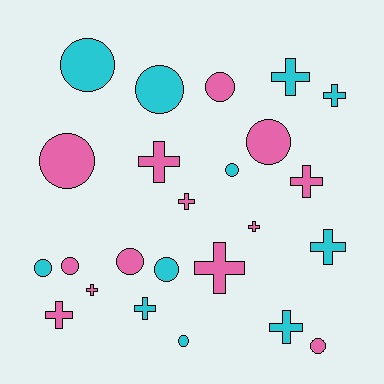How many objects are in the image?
There are 24 objects.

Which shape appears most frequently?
Circle, with 12 objects.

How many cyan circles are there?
There are 6 cyan circles.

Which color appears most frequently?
Pink, with 13 objects.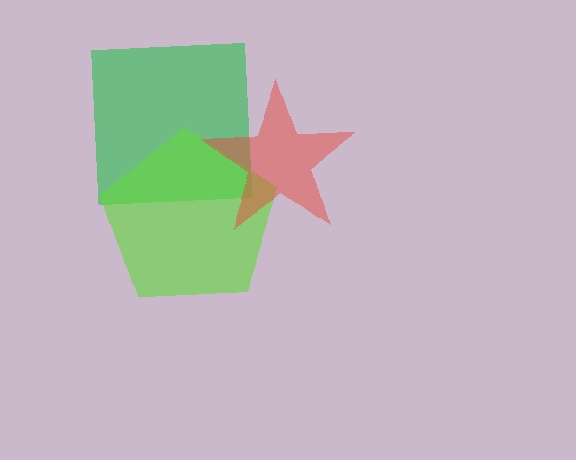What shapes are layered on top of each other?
The layered shapes are: a green square, a lime pentagon, a red star.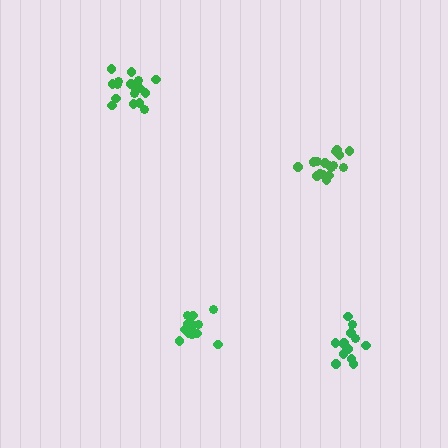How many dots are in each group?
Group 1: 13 dots, Group 2: 18 dots, Group 3: 18 dots, Group 4: 13 dots (62 total).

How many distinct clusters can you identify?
There are 4 distinct clusters.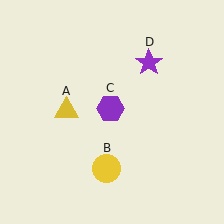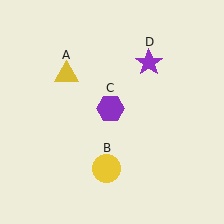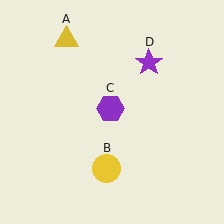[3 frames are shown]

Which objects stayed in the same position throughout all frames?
Yellow circle (object B) and purple hexagon (object C) and purple star (object D) remained stationary.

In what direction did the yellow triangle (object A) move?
The yellow triangle (object A) moved up.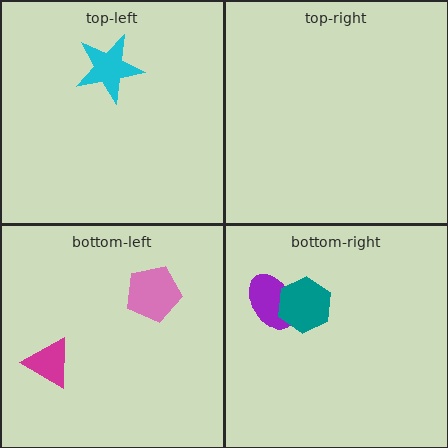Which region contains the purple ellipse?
The bottom-right region.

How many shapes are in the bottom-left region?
2.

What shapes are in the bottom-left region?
The pink pentagon, the magenta triangle.